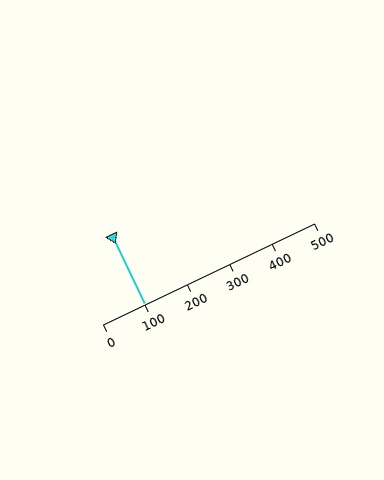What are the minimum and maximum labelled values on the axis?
The axis runs from 0 to 500.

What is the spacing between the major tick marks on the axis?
The major ticks are spaced 100 apart.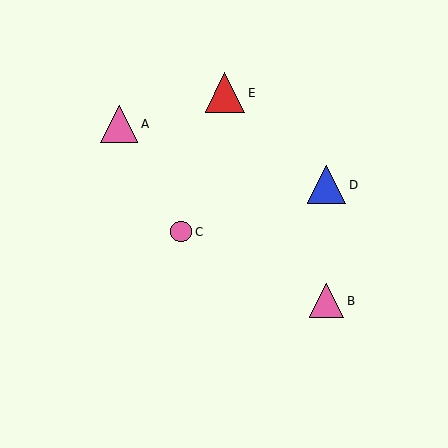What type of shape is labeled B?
Shape B is a pink triangle.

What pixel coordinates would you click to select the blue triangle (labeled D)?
Click at (326, 185) to select the blue triangle D.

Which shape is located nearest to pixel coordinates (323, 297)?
The pink triangle (labeled B) at (327, 301) is nearest to that location.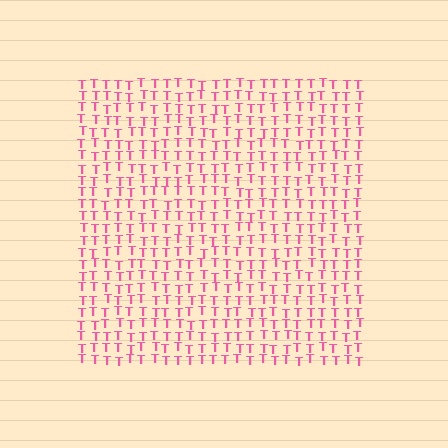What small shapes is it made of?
It is made of small letter T's.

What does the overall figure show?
The overall figure shows a square.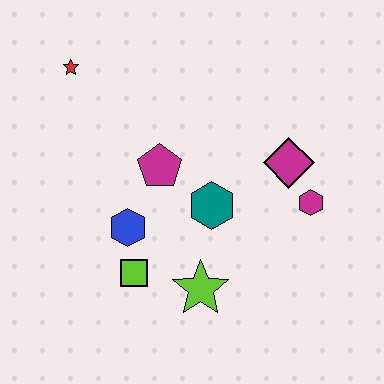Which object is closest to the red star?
The magenta pentagon is closest to the red star.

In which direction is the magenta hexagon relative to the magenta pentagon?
The magenta hexagon is to the right of the magenta pentagon.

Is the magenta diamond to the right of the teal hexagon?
Yes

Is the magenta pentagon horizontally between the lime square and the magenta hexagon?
Yes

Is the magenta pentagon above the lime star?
Yes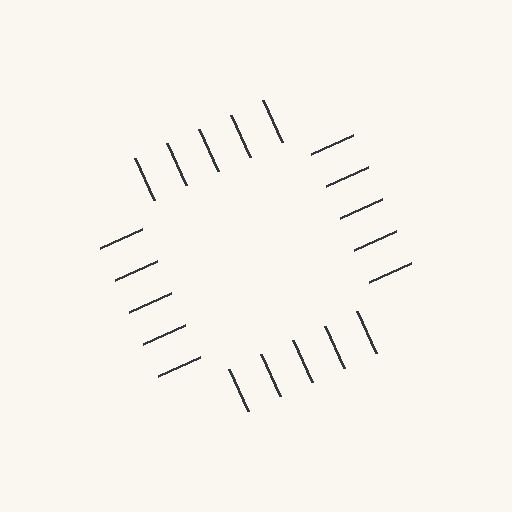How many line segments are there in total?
20 — 5 along each of the 4 edges.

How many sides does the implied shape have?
4 sides — the line-ends trace a square.